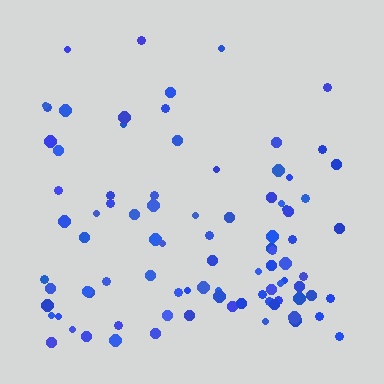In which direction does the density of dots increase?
From top to bottom, with the bottom side densest.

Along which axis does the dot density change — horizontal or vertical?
Vertical.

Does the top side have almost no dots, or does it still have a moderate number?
Still a moderate number, just noticeably fewer than the bottom.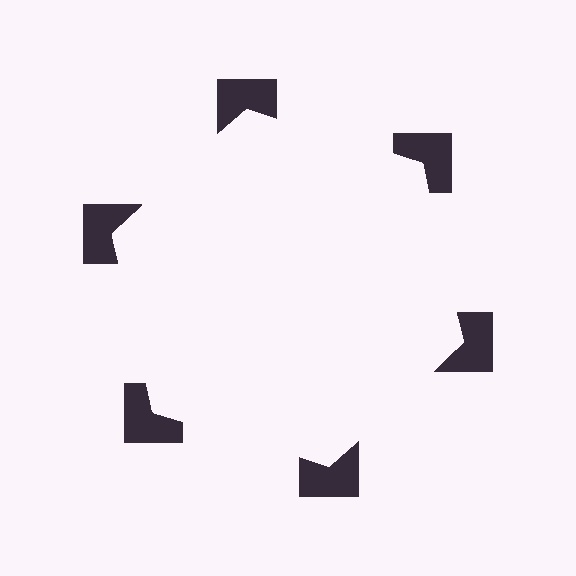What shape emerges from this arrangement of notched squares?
An illusory hexagon — its edges are inferred from the aligned wedge cuts in the notched squares, not physically drawn.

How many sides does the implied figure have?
6 sides.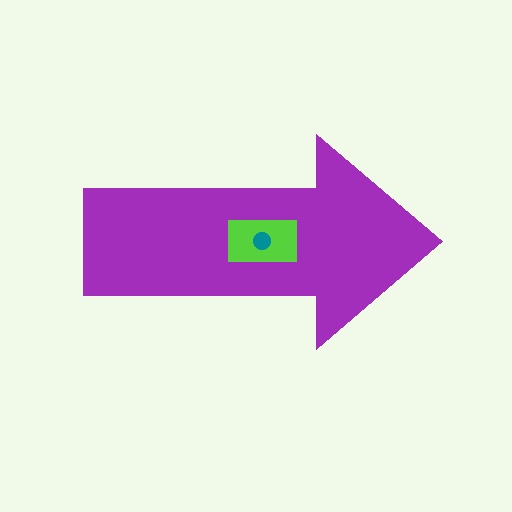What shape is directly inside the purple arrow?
The lime rectangle.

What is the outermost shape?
The purple arrow.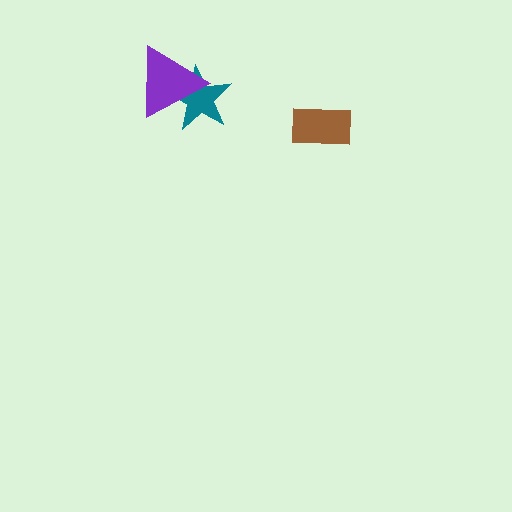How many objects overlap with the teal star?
1 object overlaps with the teal star.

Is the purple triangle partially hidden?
No, no other shape covers it.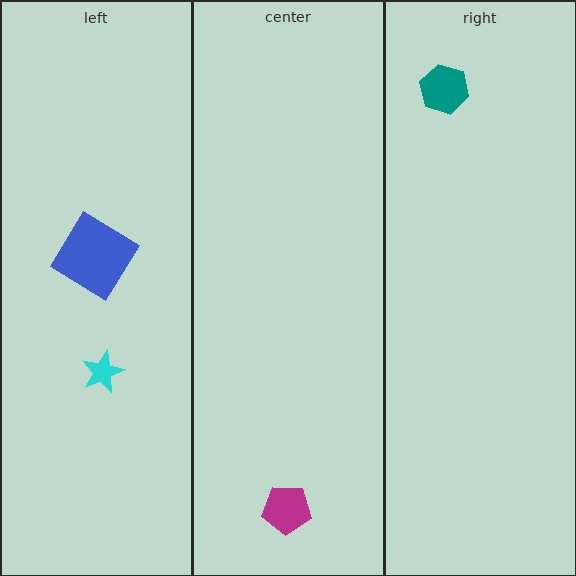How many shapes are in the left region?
2.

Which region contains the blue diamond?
The left region.